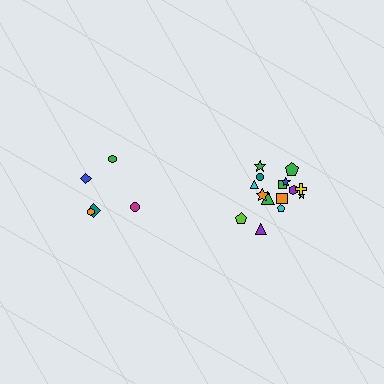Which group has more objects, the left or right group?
The right group.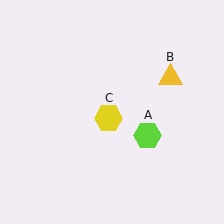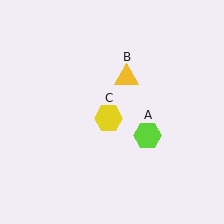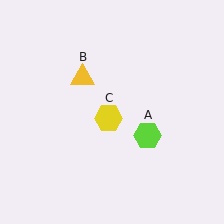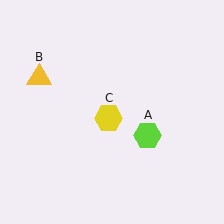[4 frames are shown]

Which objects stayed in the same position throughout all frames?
Lime hexagon (object A) and yellow hexagon (object C) remained stationary.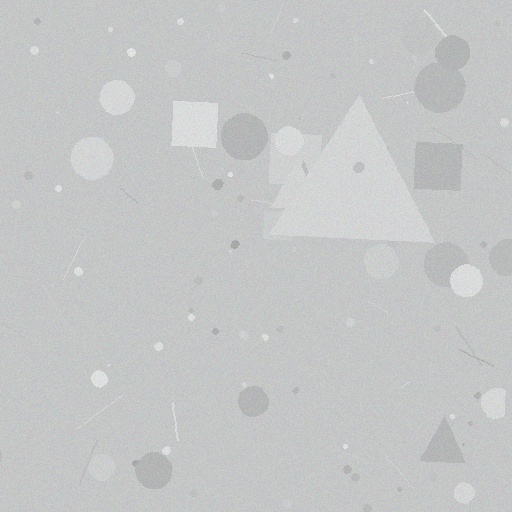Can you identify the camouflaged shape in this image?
The camouflaged shape is a triangle.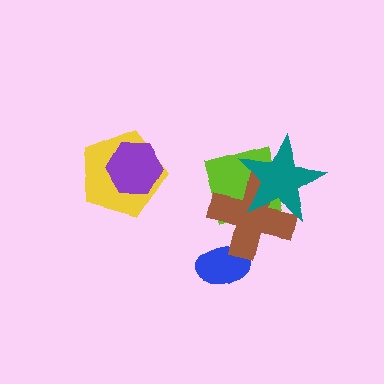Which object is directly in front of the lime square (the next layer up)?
The brown cross is directly in front of the lime square.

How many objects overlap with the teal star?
2 objects overlap with the teal star.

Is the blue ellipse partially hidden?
Yes, it is partially covered by another shape.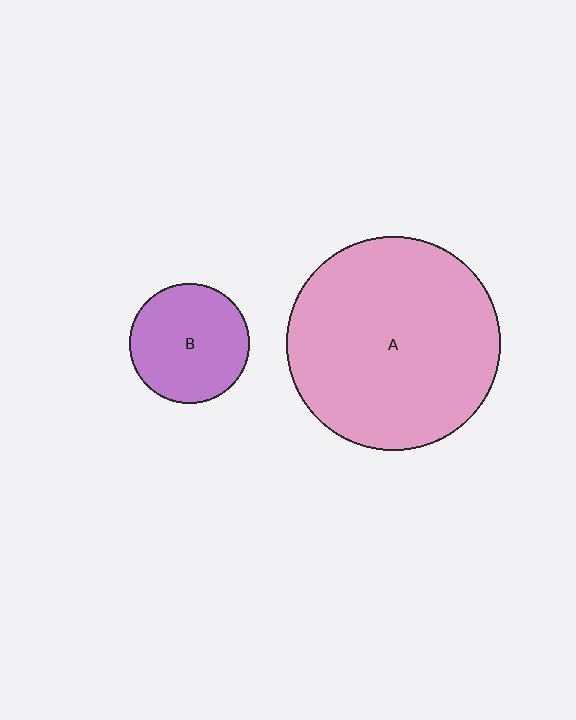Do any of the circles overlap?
No, none of the circles overlap.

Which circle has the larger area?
Circle A (pink).